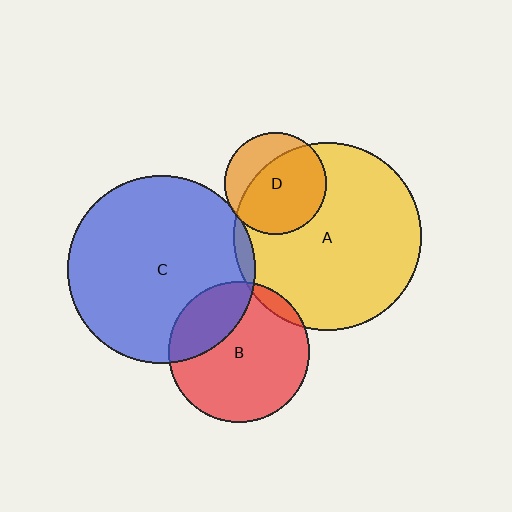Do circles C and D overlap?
Yes.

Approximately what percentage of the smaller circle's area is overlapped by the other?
Approximately 5%.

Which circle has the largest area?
Circle C (blue).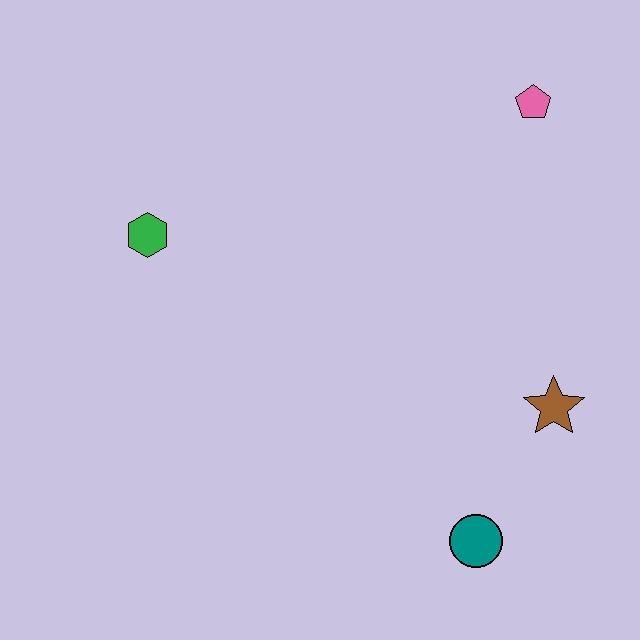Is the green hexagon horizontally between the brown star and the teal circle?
No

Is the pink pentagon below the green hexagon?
No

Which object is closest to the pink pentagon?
The brown star is closest to the pink pentagon.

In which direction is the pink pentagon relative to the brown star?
The pink pentagon is above the brown star.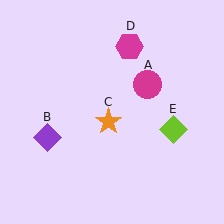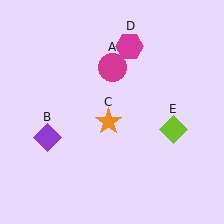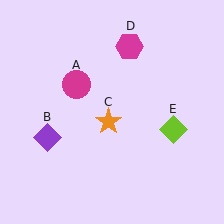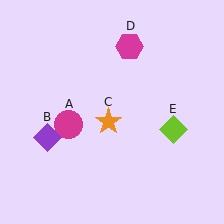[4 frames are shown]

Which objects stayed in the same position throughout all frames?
Purple diamond (object B) and orange star (object C) and magenta hexagon (object D) and lime diamond (object E) remained stationary.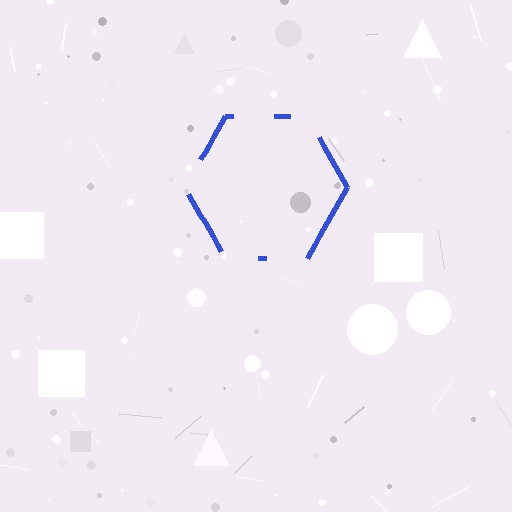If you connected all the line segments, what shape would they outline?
They would outline a hexagon.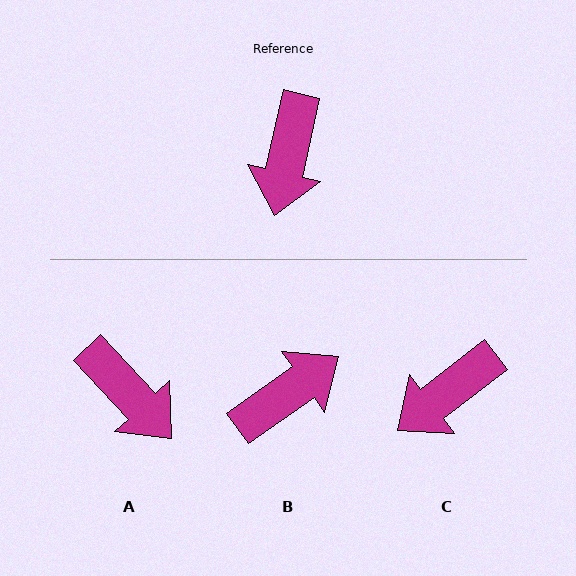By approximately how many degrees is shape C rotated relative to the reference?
Approximately 40 degrees clockwise.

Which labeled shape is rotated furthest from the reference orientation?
B, about 138 degrees away.